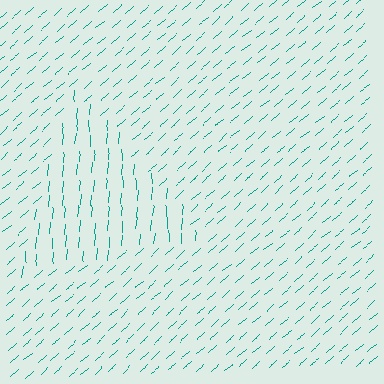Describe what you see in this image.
The image is filled with small teal line segments. A triangle region in the image has lines oriented differently from the surrounding lines, creating a visible texture boundary.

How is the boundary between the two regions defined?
The boundary is defined purely by a change in line orientation (approximately 45 degrees difference). All lines are the same color and thickness.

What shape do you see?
I see a triangle.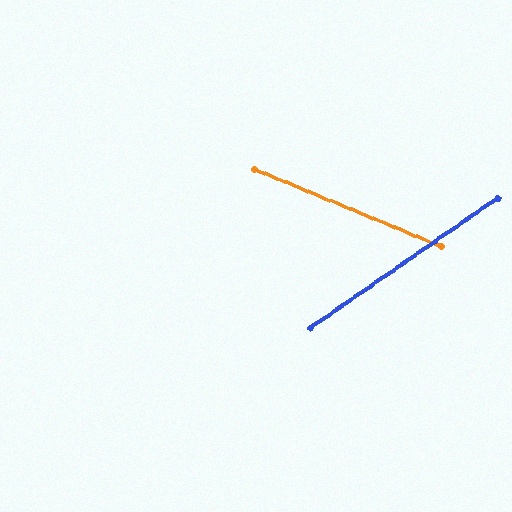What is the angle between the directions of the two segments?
Approximately 57 degrees.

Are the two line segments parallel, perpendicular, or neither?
Neither parallel nor perpendicular — they differ by about 57°.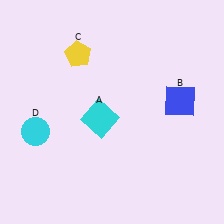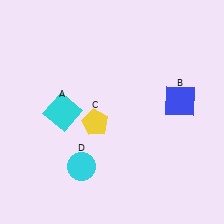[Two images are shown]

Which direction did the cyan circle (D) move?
The cyan circle (D) moved right.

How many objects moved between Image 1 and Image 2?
3 objects moved between the two images.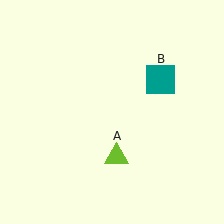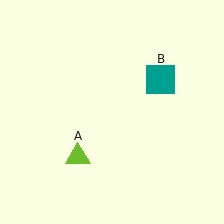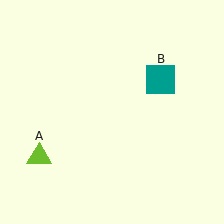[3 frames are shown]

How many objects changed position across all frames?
1 object changed position: lime triangle (object A).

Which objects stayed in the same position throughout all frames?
Teal square (object B) remained stationary.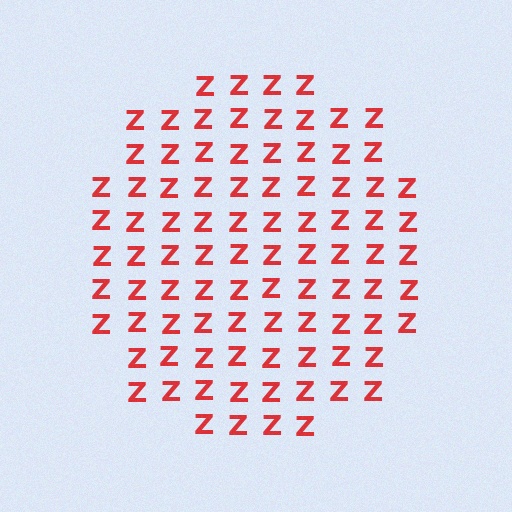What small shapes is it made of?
It is made of small letter Z's.